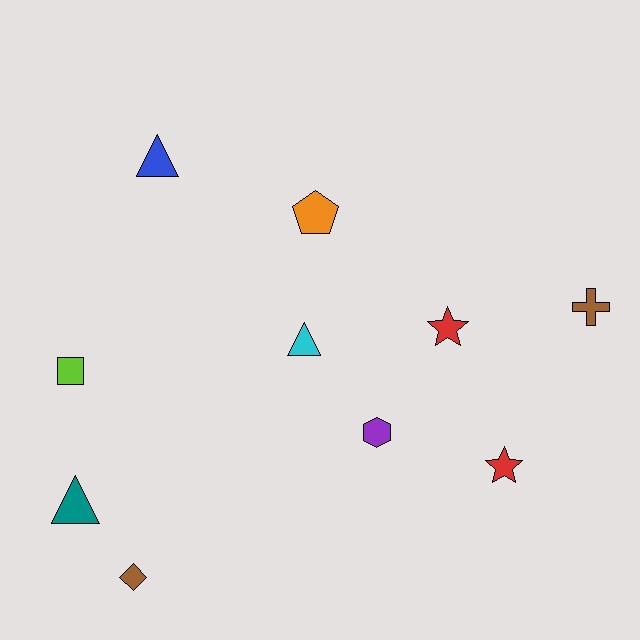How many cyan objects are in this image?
There is 1 cyan object.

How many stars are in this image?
There are 2 stars.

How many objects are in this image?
There are 10 objects.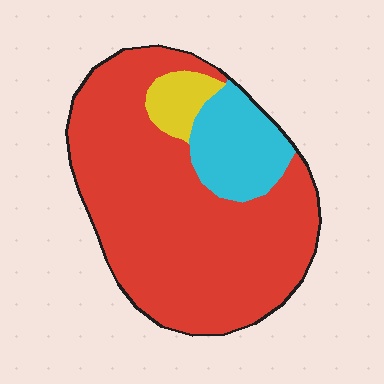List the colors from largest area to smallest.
From largest to smallest: red, cyan, yellow.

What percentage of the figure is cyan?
Cyan takes up less than a sixth of the figure.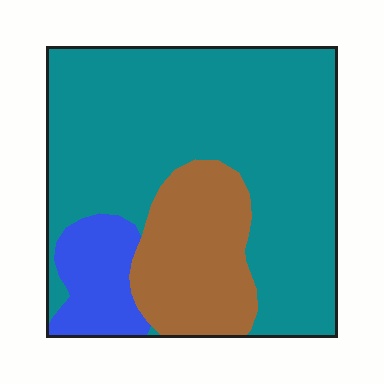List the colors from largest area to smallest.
From largest to smallest: teal, brown, blue.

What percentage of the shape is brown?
Brown takes up about one fifth (1/5) of the shape.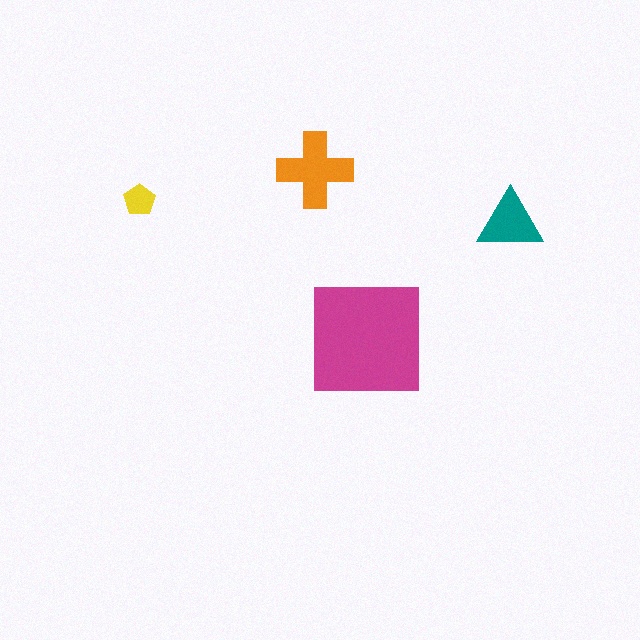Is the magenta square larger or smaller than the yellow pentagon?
Larger.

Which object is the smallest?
The yellow pentagon.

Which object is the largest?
The magenta square.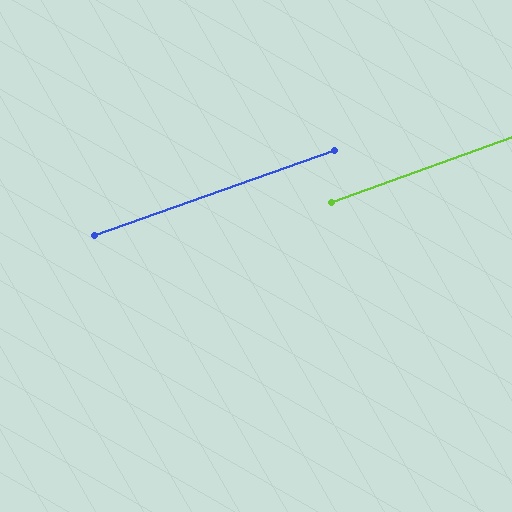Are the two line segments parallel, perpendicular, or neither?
Parallel — their directions differ by only 0.1°.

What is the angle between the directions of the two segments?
Approximately 0 degrees.